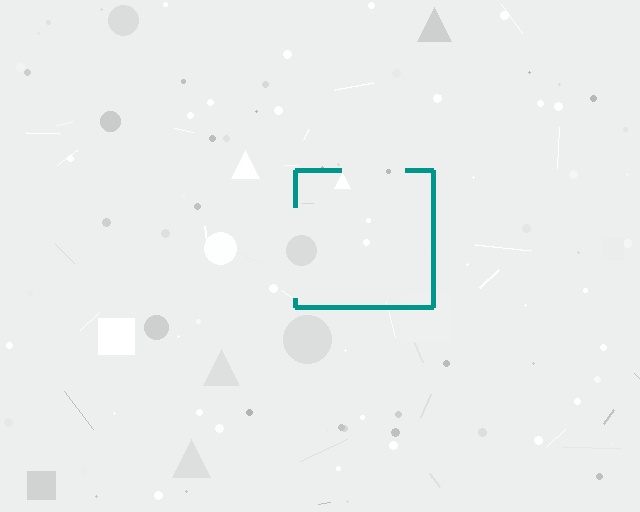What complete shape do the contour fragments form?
The contour fragments form a square.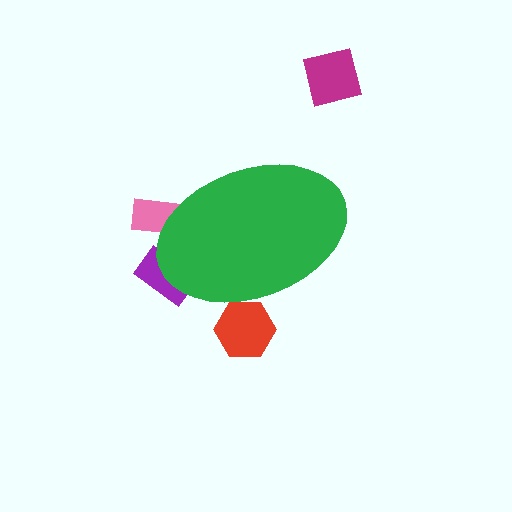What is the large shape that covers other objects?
A green ellipse.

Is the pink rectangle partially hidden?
Yes, the pink rectangle is partially hidden behind the green ellipse.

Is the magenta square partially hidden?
No, the magenta square is fully visible.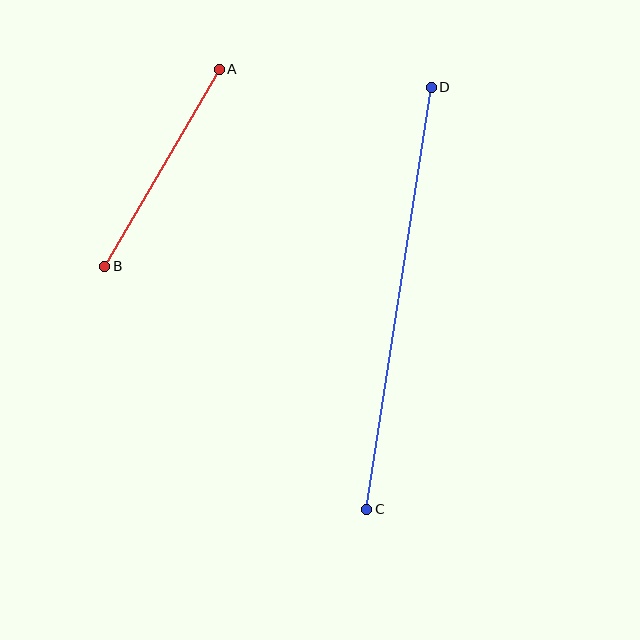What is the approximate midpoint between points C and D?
The midpoint is at approximately (399, 298) pixels.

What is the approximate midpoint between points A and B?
The midpoint is at approximately (162, 168) pixels.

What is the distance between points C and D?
The distance is approximately 427 pixels.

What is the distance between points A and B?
The distance is approximately 228 pixels.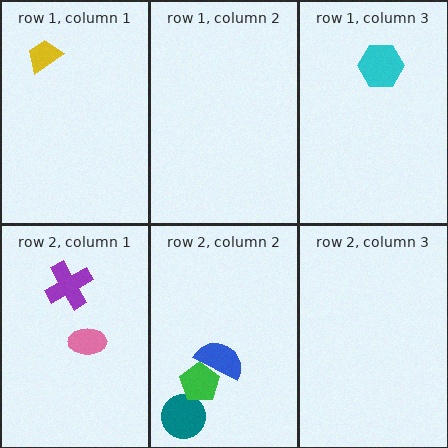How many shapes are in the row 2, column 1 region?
2.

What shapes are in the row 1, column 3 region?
The cyan hexagon.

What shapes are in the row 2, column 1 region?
The purple cross, the pink ellipse.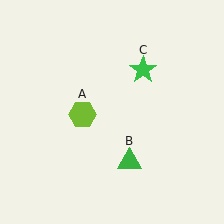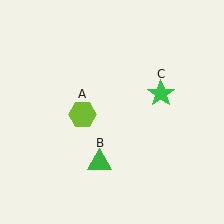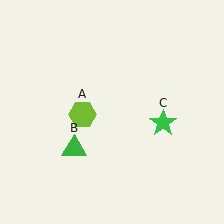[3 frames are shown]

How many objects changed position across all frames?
2 objects changed position: green triangle (object B), green star (object C).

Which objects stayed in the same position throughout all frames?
Lime hexagon (object A) remained stationary.